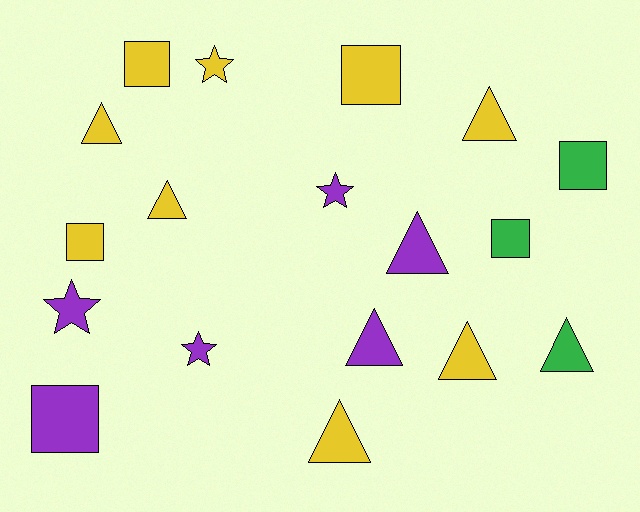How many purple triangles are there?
There are 2 purple triangles.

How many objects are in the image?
There are 18 objects.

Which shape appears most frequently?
Triangle, with 8 objects.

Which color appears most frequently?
Yellow, with 9 objects.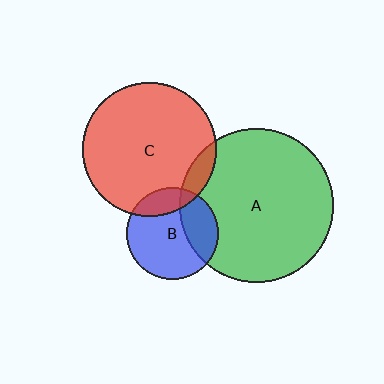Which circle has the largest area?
Circle A (green).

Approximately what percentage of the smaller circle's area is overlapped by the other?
Approximately 10%.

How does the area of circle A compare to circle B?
Approximately 2.8 times.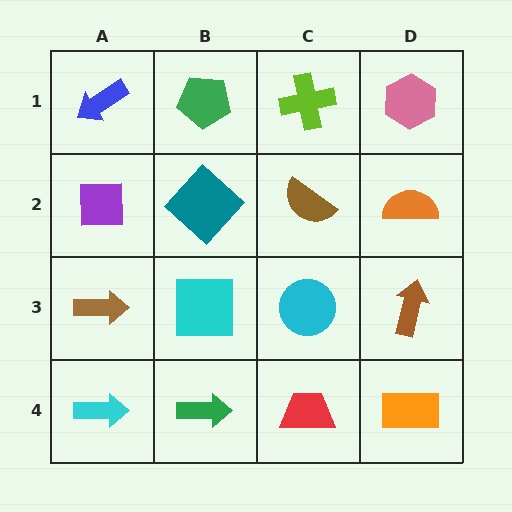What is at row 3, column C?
A cyan circle.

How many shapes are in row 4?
4 shapes.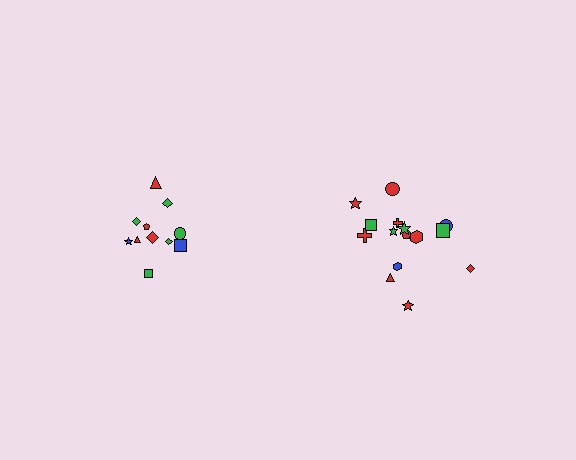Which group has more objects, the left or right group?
The right group.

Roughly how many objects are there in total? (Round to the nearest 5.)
Roughly 25 objects in total.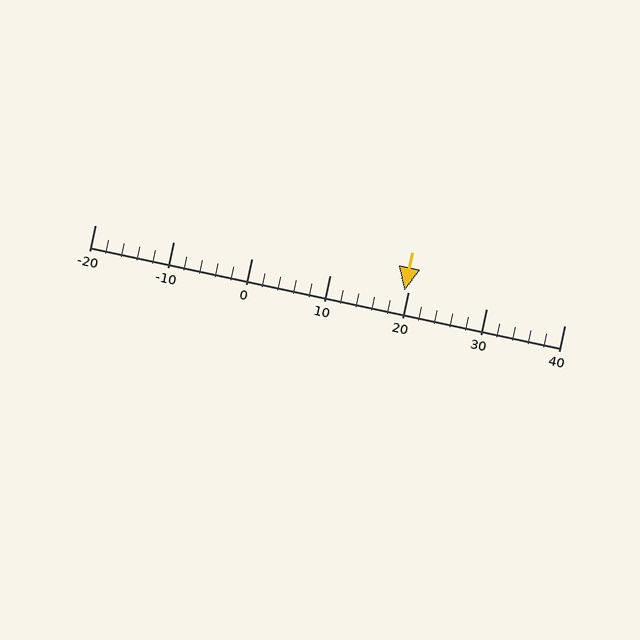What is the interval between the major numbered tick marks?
The major tick marks are spaced 10 units apart.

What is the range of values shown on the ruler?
The ruler shows values from -20 to 40.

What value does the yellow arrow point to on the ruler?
The yellow arrow points to approximately 20.